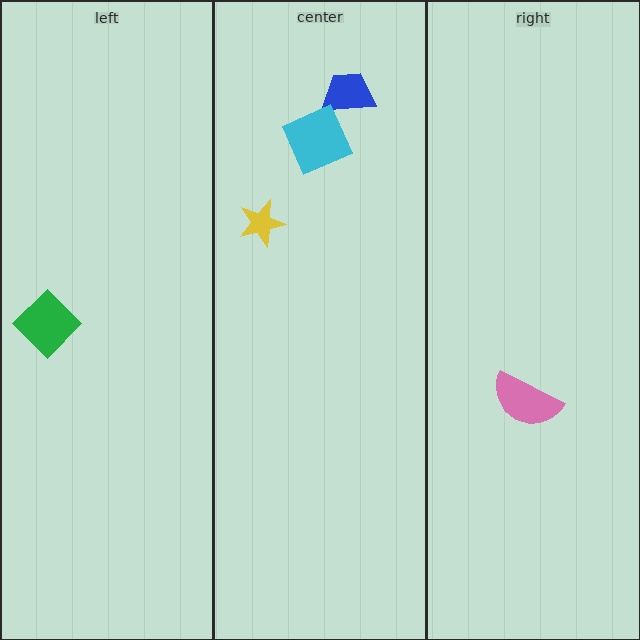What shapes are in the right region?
The pink semicircle.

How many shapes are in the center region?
3.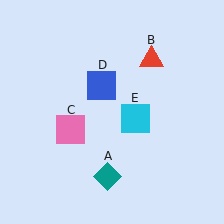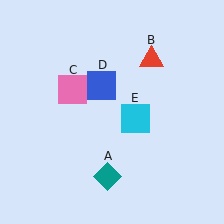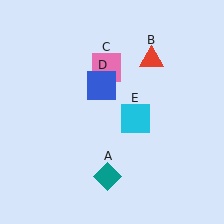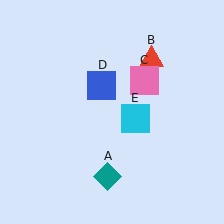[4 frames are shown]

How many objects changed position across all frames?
1 object changed position: pink square (object C).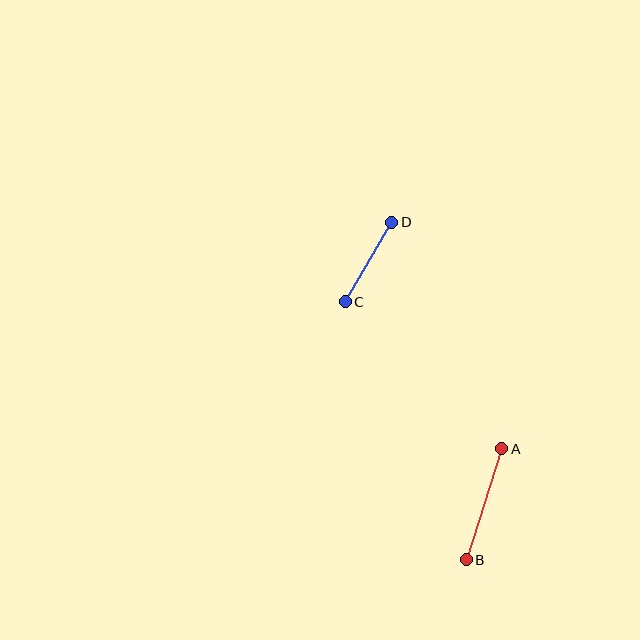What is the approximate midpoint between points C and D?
The midpoint is at approximately (368, 262) pixels.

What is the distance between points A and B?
The distance is approximately 117 pixels.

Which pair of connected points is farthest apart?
Points A and B are farthest apart.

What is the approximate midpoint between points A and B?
The midpoint is at approximately (484, 504) pixels.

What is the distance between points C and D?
The distance is approximately 92 pixels.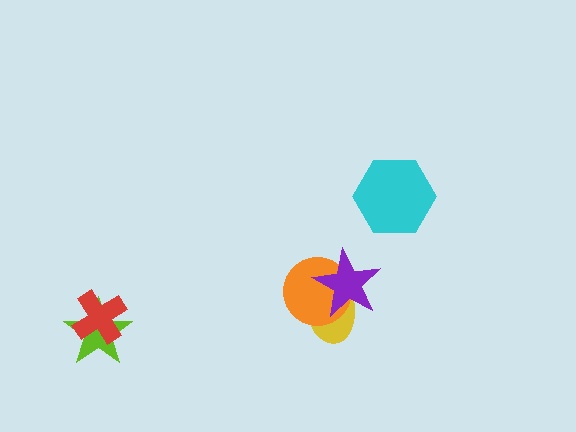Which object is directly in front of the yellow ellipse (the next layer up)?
The orange circle is directly in front of the yellow ellipse.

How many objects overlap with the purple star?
2 objects overlap with the purple star.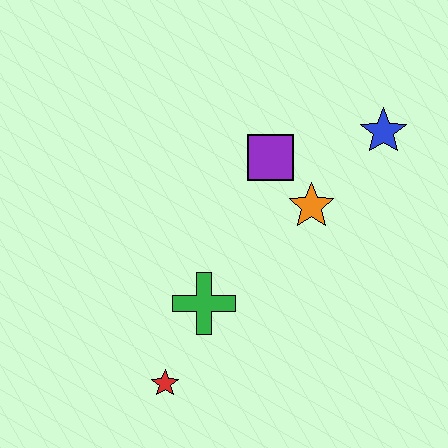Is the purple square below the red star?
No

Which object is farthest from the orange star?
The red star is farthest from the orange star.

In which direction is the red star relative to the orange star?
The red star is below the orange star.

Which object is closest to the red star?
The green cross is closest to the red star.